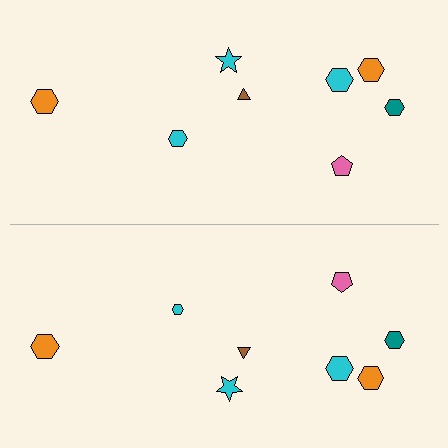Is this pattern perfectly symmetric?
No, the pattern is not perfectly symmetric. The cyan hexagon on the bottom side has a different size than its mirror counterpart.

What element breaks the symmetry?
The cyan hexagon on the bottom side has a different size than its mirror counterpart.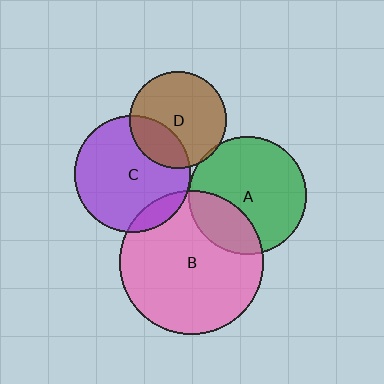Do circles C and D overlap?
Yes.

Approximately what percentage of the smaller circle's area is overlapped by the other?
Approximately 25%.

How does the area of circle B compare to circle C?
Approximately 1.5 times.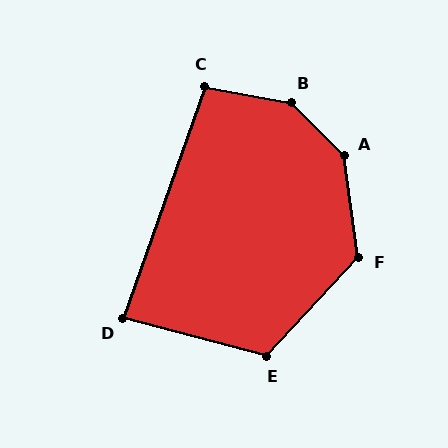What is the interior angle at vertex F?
Approximately 129 degrees (obtuse).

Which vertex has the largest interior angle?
B, at approximately 146 degrees.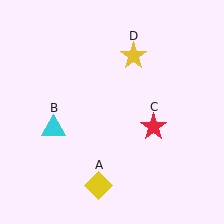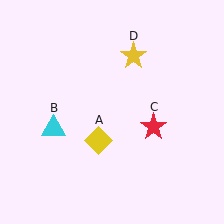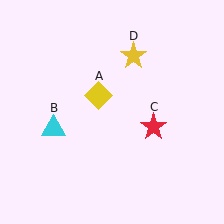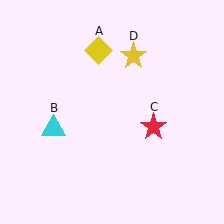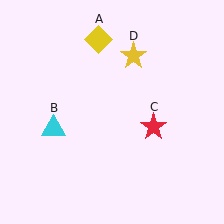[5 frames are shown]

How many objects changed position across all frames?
1 object changed position: yellow diamond (object A).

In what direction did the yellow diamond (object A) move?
The yellow diamond (object A) moved up.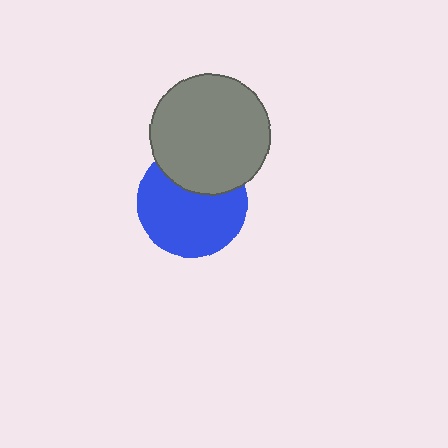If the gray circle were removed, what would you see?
You would see the complete blue circle.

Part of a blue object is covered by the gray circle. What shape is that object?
It is a circle.